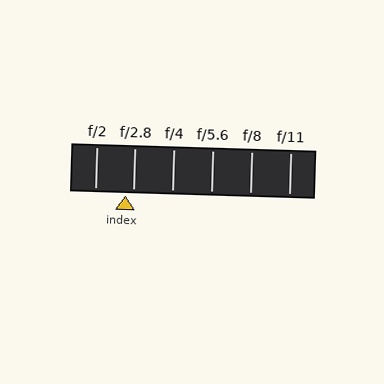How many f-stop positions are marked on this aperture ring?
There are 6 f-stop positions marked.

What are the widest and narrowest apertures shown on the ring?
The widest aperture shown is f/2 and the narrowest is f/11.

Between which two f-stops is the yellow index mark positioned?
The index mark is between f/2 and f/2.8.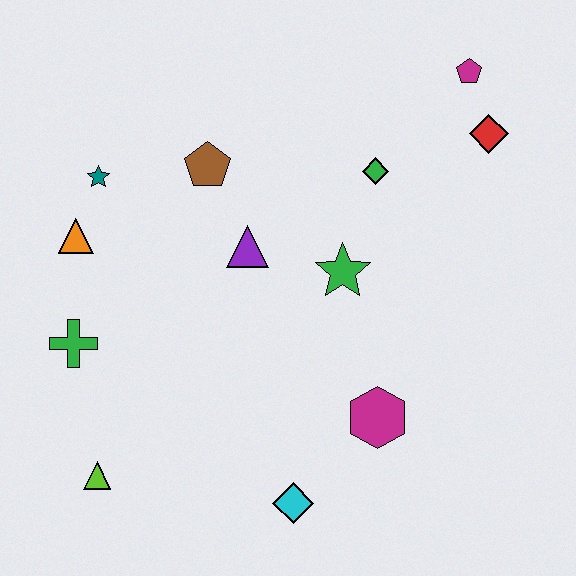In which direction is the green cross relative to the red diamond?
The green cross is to the left of the red diamond.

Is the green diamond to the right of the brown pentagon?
Yes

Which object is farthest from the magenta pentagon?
The lime triangle is farthest from the magenta pentagon.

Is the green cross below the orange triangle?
Yes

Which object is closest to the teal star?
The orange triangle is closest to the teal star.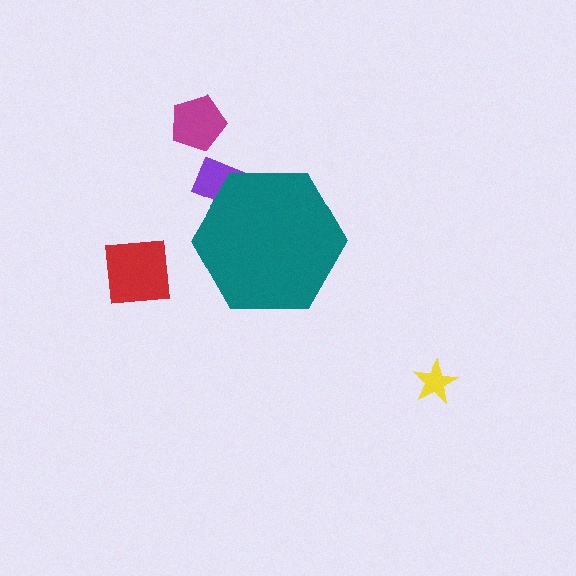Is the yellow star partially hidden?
No, the yellow star is fully visible.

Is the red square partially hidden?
No, the red square is fully visible.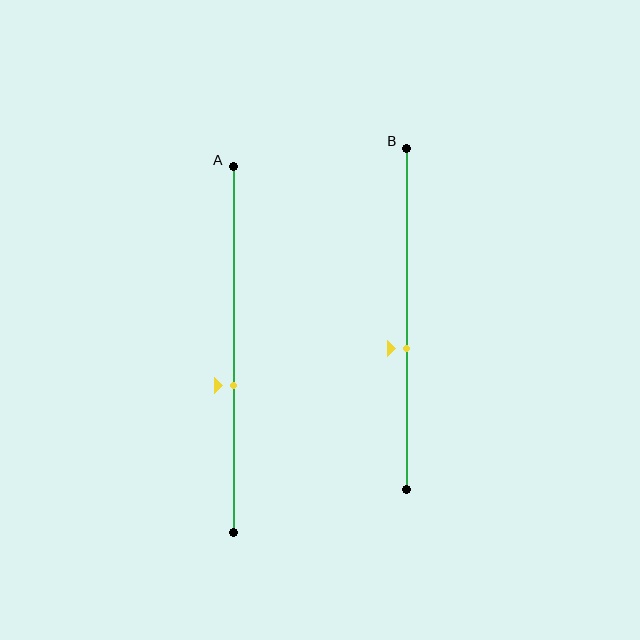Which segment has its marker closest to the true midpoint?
Segment B has its marker closest to the true midpoint.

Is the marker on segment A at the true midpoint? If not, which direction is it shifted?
No, the marker on segment A is shifted downward by about 10% of the segment length.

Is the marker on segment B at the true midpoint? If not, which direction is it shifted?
No, the marker on segment B is shifted downward by about 9% of the segment length.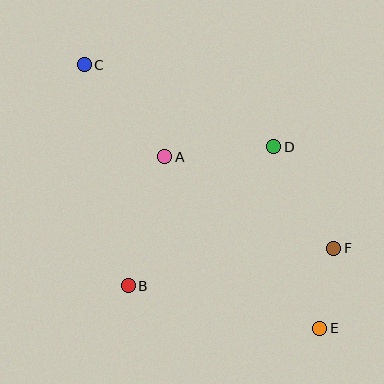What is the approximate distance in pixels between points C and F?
The distance between C and F is approximately 310 pixels.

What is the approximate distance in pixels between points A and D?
The distance between A and D is approximately 110 pixels.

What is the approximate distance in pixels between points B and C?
The distance between B and C is approximately 226 pixels.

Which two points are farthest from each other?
Points C and E are farthest from each other.